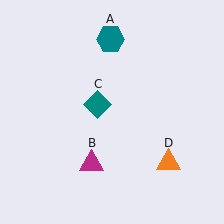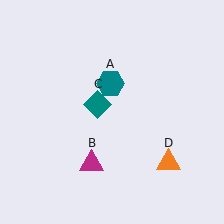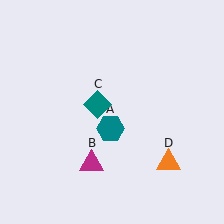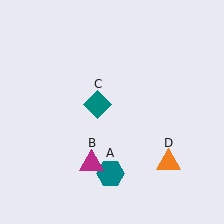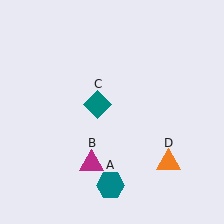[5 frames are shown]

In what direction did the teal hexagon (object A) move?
The teal hexagon (object A) moved down.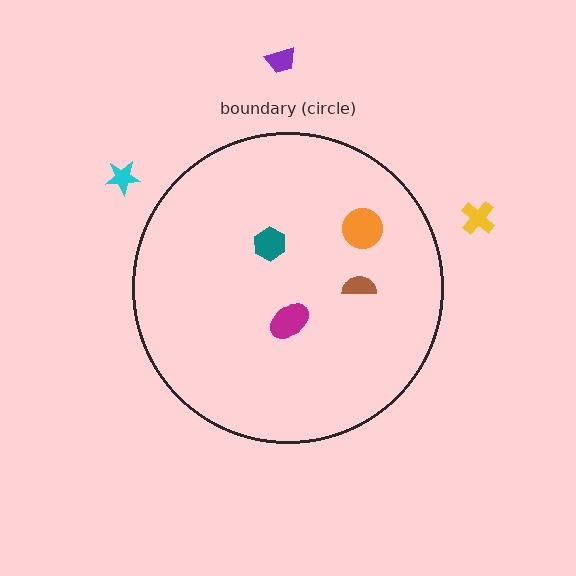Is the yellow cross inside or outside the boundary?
Outside.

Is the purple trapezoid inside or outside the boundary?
Outside.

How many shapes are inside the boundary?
4 inside, 3 outside.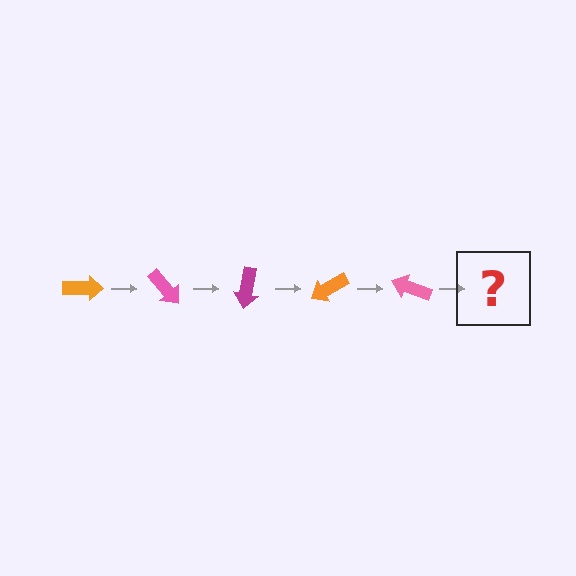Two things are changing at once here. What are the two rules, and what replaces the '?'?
The two rules are that it rotates 50 degrees each step and the color cycles through orange, pink, and magenta. The '?' should be a magenta arrow, rotated 250 degrees from the start.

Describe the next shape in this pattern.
It should be a magenta arrow, rotated 250 degrees from the start.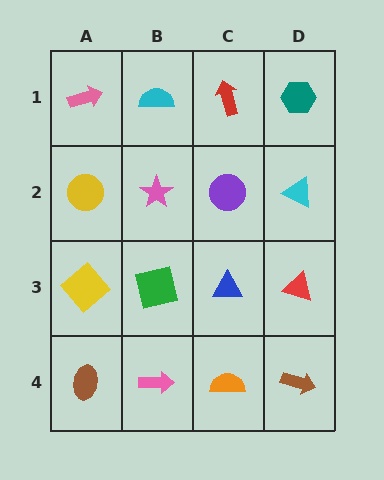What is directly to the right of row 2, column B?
A purple circle.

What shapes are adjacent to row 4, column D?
A red triangle (row 3, column D), an orange semicircle (row 4, column C).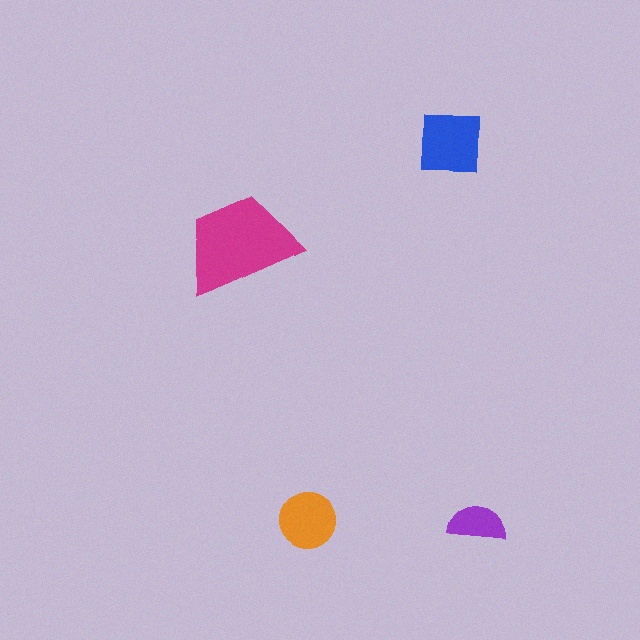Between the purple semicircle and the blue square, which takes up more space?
The blue square.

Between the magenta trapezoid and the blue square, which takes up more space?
The magenta trapezoid.